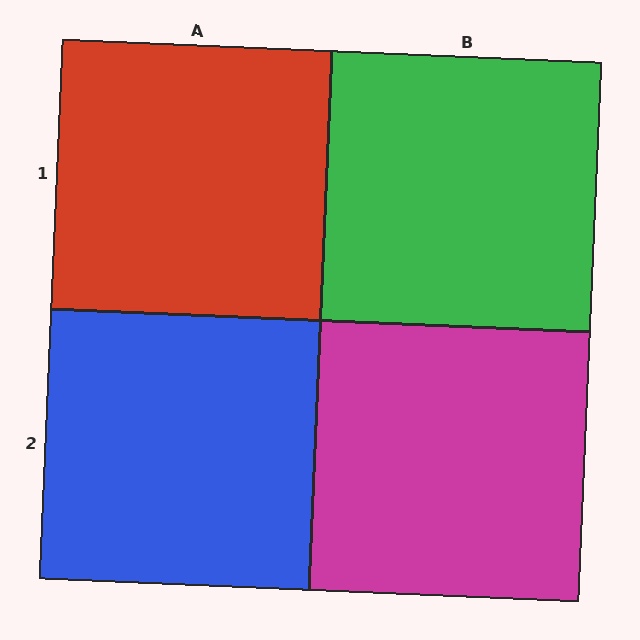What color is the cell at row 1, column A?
Red.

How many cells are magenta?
1 cell is magenta.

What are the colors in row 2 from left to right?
Blue, magenta.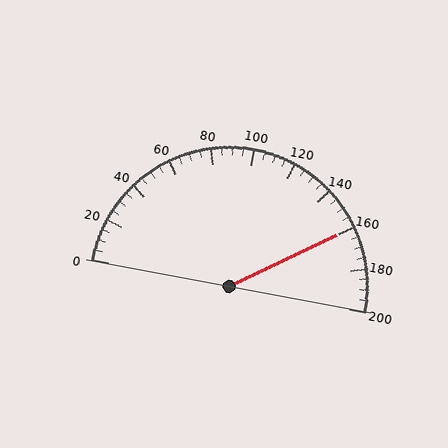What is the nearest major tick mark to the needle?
The nearest major tick mark is 160.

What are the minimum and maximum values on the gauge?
The gauge ranges from 0 to 200.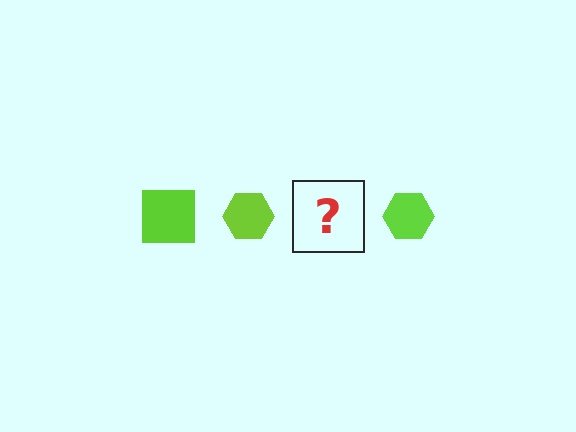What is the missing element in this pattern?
The missing element is a lime square.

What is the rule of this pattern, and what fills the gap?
The rule is that the pattern cycles through square, hexagon shapes in lime. The gap should be filled with a lime square.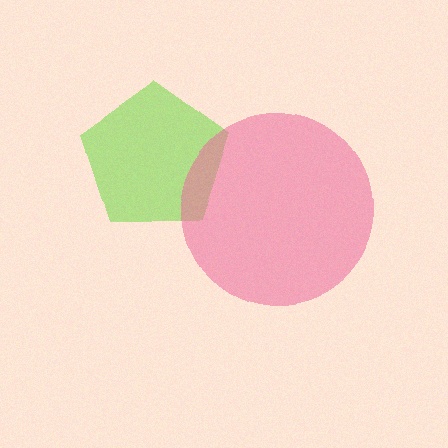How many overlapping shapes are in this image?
There are 2 overlapping shapes in the image.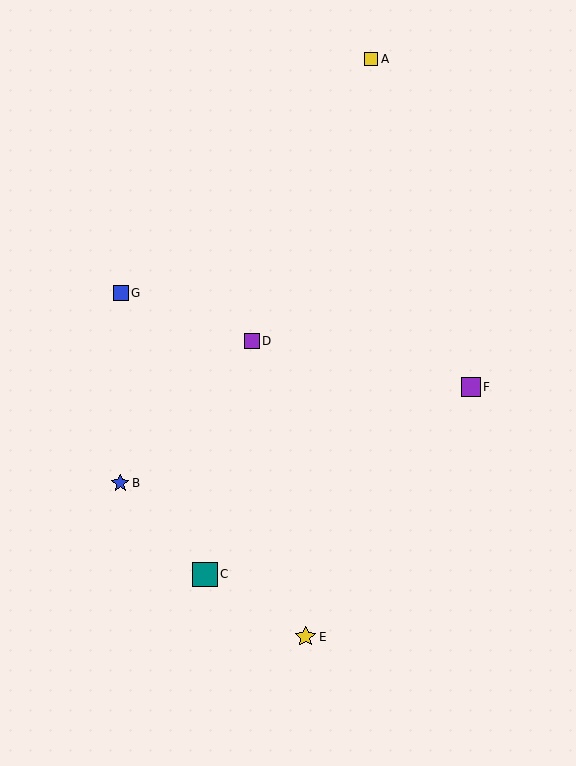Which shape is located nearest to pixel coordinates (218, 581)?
The teal square (labeled C) at (205, 574) is nearest to that location.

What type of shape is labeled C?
Shape C is a teal square.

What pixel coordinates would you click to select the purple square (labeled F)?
Click at (471, 387) to select the purple square F.